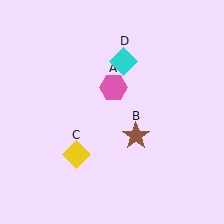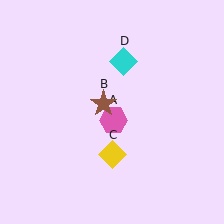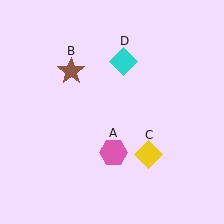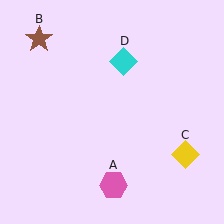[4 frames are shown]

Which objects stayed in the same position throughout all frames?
Cyan diamond (object D) remained stationary.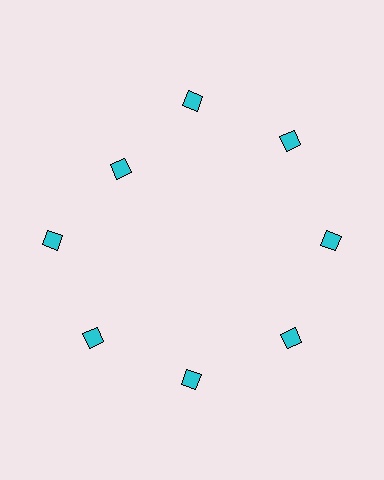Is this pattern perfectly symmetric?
No. The 8 cyan diamonds are arranged in a ring, but one element near the 10 o'clock position is pulled inward toward the center, breaking the 8-fold rotational symmetry.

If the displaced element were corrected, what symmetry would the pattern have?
It would have 8-fold rotational symmetry — the pattern would map onto itself every 45 degrees.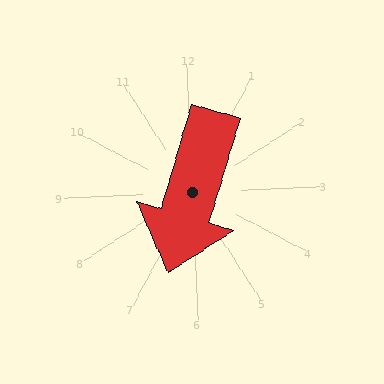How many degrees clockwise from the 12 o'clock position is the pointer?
Approximately 199 degrees.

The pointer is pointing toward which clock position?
Roughly 7 o'clock.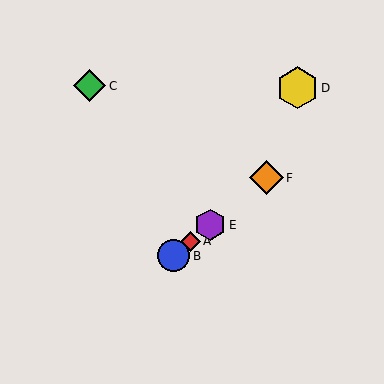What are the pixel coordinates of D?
Object D is at (297, 88).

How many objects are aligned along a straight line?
4 objects (A, B, E, F) are aligned along a straight line.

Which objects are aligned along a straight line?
Objects A, B, E, F are aligned along a straight line.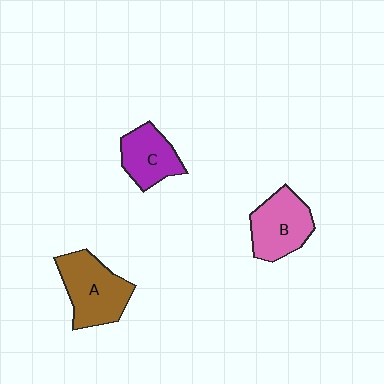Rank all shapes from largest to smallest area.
From largest to smallest: A (brown), B (pink), C (purple).